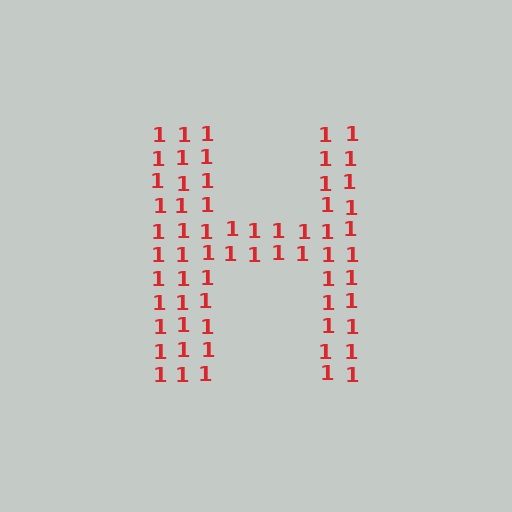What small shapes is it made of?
It is made of small digit 1's.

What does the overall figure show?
The overall figure shows the letter H.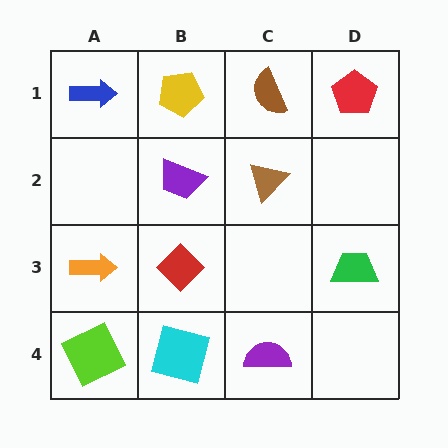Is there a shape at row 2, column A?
No, that cell is empty.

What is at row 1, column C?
A brown semicircle.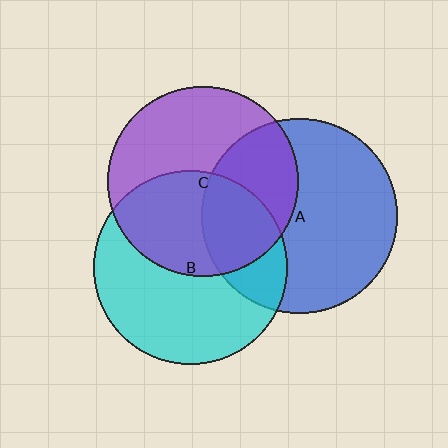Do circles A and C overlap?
Yes.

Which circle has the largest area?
Circle A (blue).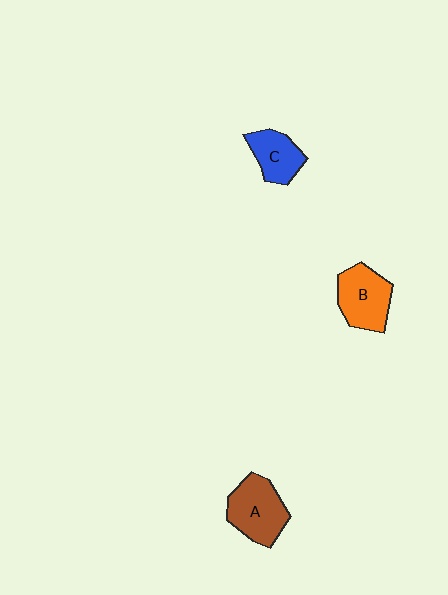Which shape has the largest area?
Shape A (brown).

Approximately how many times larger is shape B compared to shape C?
Approximately 1.3 times.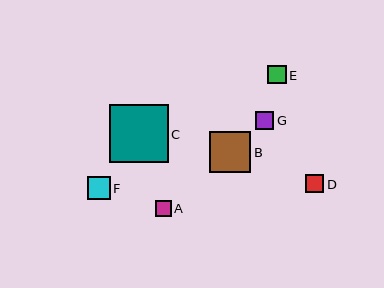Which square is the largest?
Square C is the largest with a size of approximately 58 pixels.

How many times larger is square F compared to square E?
Square F is approximately 1.2 times the size of square E.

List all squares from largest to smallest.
From largest to smallest: C, B, F, D, E, G, A.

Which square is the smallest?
Square A is the smallest with a size of approximately 16 pixels.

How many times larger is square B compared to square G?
Square B is approximately 2.3 times the size of square G.